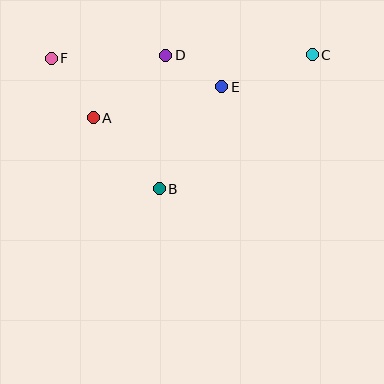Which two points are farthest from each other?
Points C and F are farthest from each other.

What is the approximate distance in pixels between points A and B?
The distance between A and B is approximately 97 pixels.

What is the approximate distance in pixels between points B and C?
The distance between B and C is approximately 204 pixels.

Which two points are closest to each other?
Points D and E are closest to each other.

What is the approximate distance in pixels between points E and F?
The distance between E and F is approximately 173 pixels.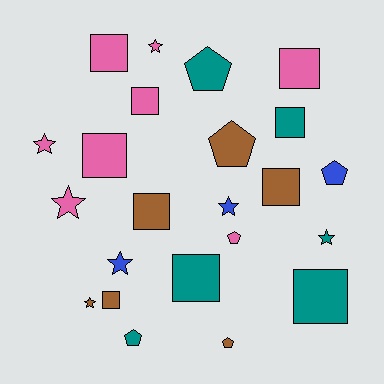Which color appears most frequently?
Pink, with 8 objects.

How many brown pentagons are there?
There are 2 brown pentagons.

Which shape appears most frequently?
Square, with 10 objects.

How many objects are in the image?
There are 23 objects.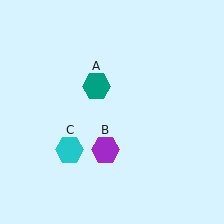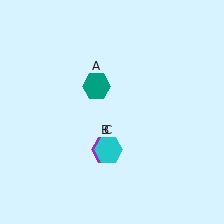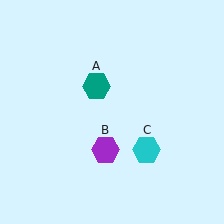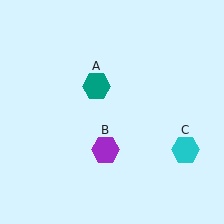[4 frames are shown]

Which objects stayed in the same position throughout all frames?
Teal hexagon (object A) and purple hexagon (object B) remained stationary.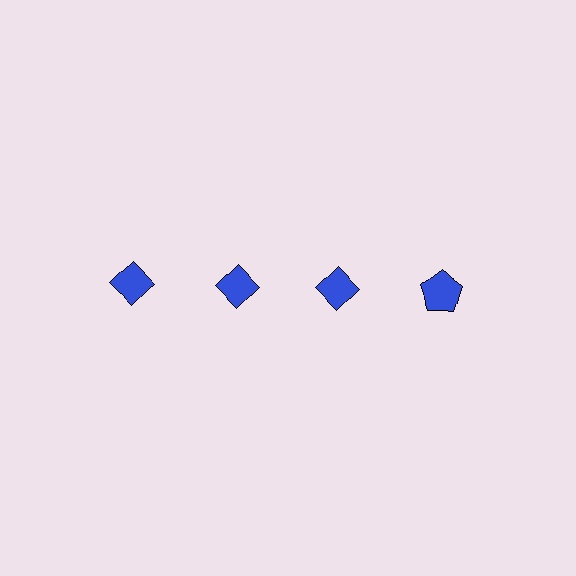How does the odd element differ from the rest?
It has a different shape: pentagon instead of diamond.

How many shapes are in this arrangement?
There are 4 shapes arranged in a grid pattern.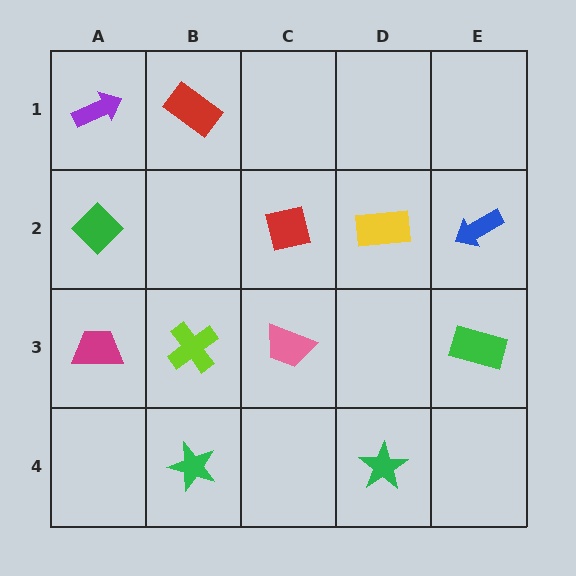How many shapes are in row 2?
4 shapes.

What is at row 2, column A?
A green diamond.